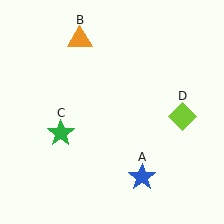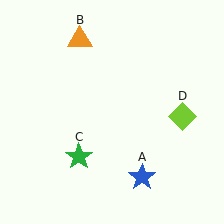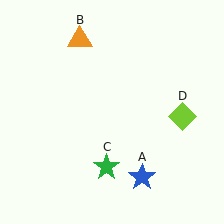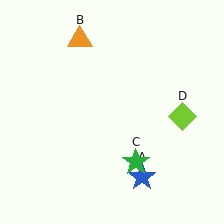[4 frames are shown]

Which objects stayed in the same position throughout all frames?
Blue star (object A) and orange triangle (object B) and lime diamond (object D) remained stationary.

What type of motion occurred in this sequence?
The green star (object C) rotated counterclockwise around the center of the scene.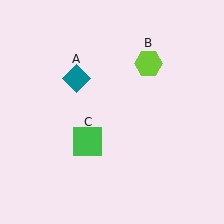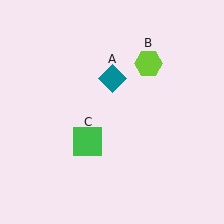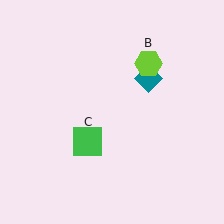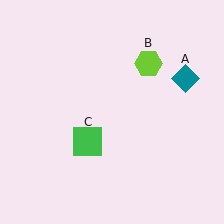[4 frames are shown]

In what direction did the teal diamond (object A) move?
The teal diamond (object A) moved right.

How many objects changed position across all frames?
1 object changed position: teal diamond (object A).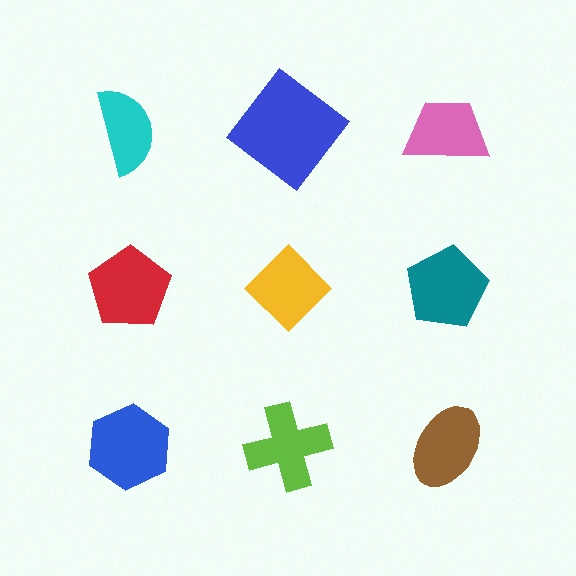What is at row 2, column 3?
A teal pentagon.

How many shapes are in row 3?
3 shapes.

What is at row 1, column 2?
A blue diamond.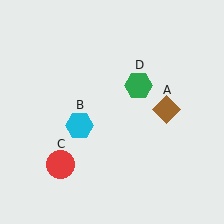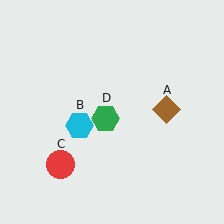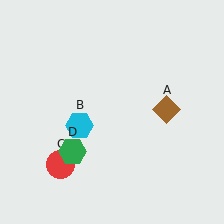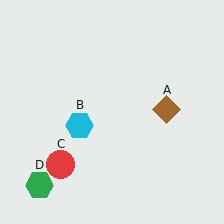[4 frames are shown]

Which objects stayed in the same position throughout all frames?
Brown diamond (object A) and cyan hexagon (object B) and red circle (object C) remained stationary.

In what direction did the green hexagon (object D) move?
The green hexagon (object D) moved down and to the left.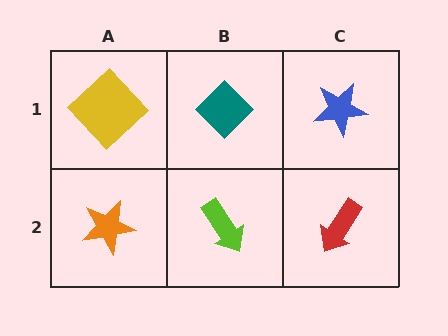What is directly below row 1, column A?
An orange star.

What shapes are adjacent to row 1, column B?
A lime arrow (row 2, column B), a yellow diamond (row 1, column A), a blue star (row 1, column C).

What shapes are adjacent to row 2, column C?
A blue star (row 1, column C), a lime arrow (row 2, column B).